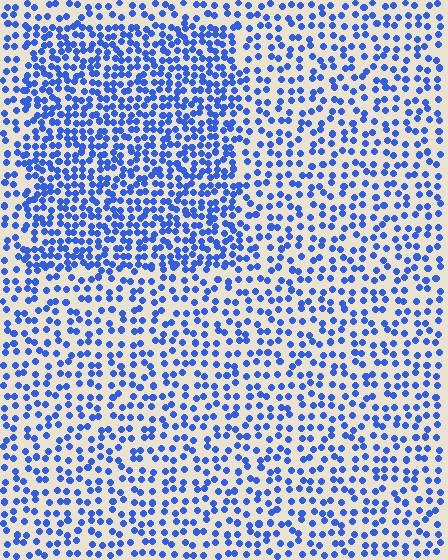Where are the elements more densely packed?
The elements are more densely packed inside the rectangle boundary.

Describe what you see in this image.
The image contains small blue elements arranged at two different densities. A rectangle-shaped region is visible where the elements are more densely packed than the surrounding area.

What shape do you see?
I see a rectangle.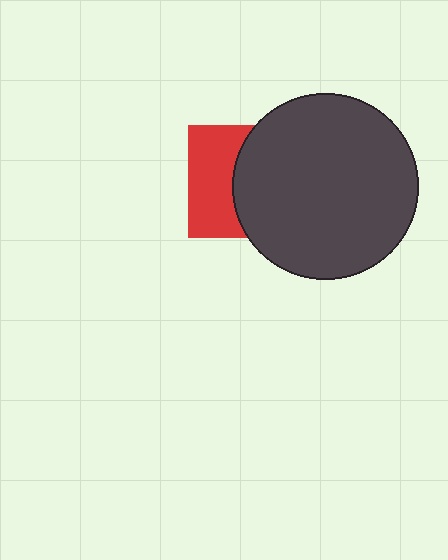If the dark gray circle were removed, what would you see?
You would see the complete red square.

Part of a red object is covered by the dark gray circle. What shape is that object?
It is a square.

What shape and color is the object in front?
The object in front is a dark gray circle.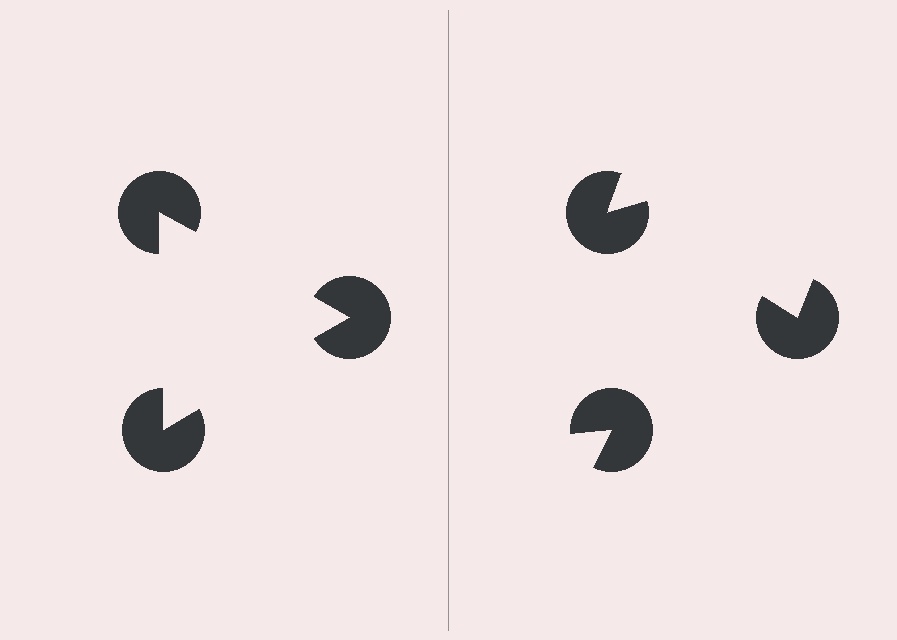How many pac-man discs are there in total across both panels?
6 — 3 on each side.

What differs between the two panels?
The pac-man discs are positioned identically on both sides; only the wedge orientations differ. On the left they align to a triangle; on the right they are misaligned.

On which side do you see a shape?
An illusory triangle appears on the left side. On the right side the wedge cuts are rotated, so no coherent shape forms.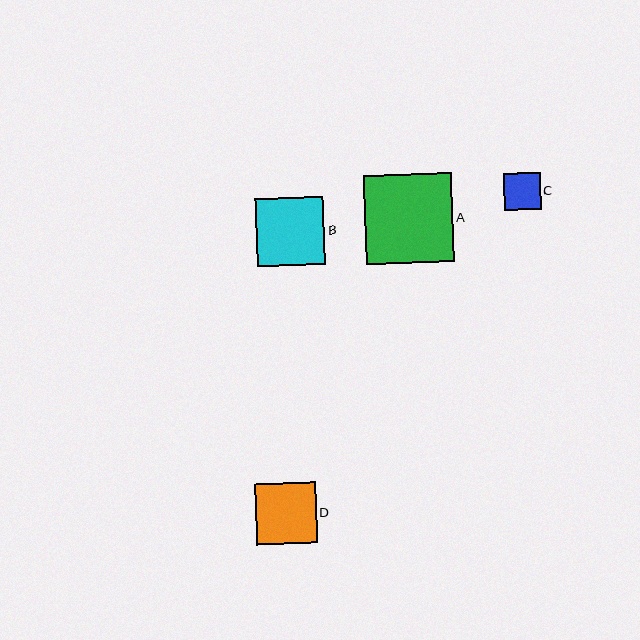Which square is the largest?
Square A is the largest with a size of approximately 89 pixels.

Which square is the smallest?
Square C is the smallest with a size of approximately 37 pixels.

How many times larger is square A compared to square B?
Square A is approximately 1.3 times the size of square B.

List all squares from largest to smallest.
From largest to smallest: A, B, D, C.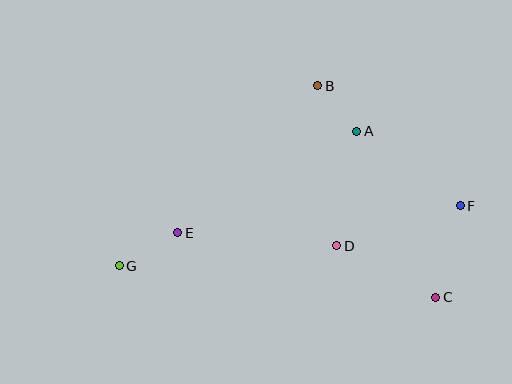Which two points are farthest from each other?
Points F and G are farthest from each other.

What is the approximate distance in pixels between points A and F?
The distance between A and F is approximately 128 pixels.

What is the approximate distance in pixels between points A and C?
The distance between A and C is approximately 184 pixels.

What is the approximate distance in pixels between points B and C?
The distance between B and C is approximately 242 pixels.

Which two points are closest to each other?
Points A and B are closest to each other.